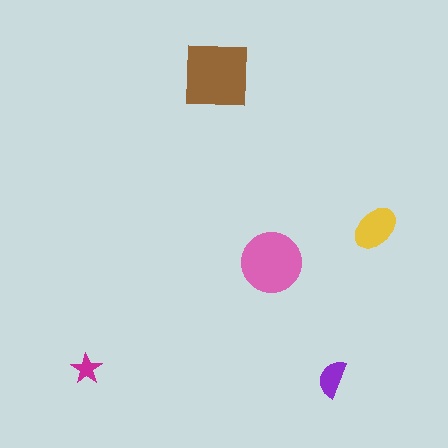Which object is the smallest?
The magenta star.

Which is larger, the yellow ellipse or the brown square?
The brown square.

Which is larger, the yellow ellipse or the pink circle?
The pink circle.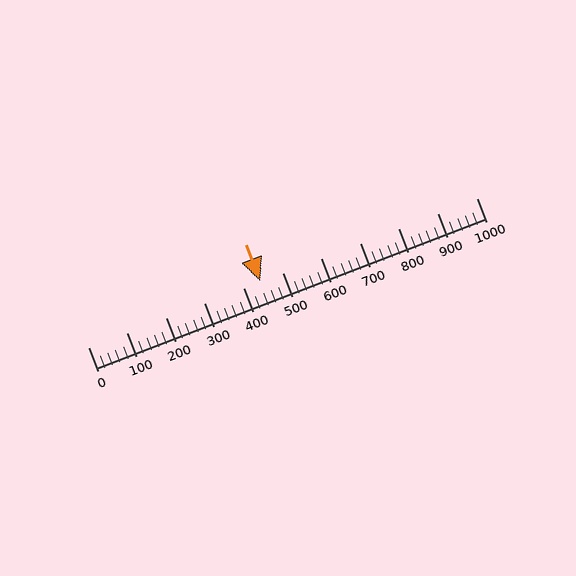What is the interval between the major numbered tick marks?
The major tick marks are spaced 100 units apart.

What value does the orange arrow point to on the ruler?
The orange arrow points to approximately 444.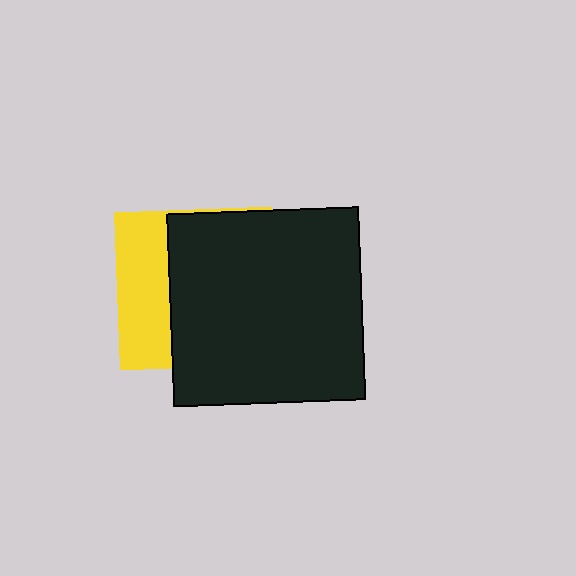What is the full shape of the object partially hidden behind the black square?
The partially hidden object is a yellow square.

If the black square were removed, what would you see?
You would see the complete yellow square.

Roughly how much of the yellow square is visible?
A small part of it is visible (roughly 35%).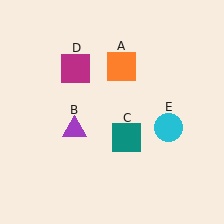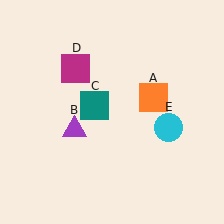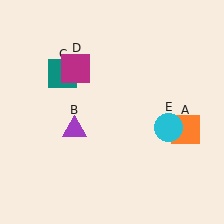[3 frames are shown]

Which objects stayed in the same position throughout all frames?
Purple triangle (object B) and magenta square (object D) and cyan circle (object E) remained stationary.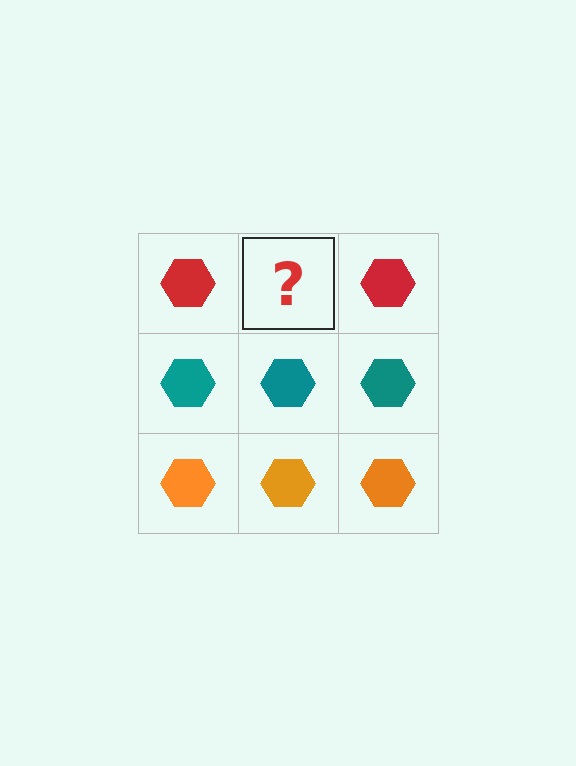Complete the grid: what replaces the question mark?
The question mark should be replaced with a red hexagon.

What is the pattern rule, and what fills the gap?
The rule is that each row has a consistent color. The gap should be filled with a red hexagon.